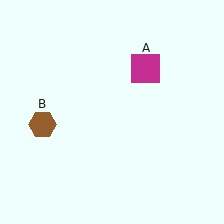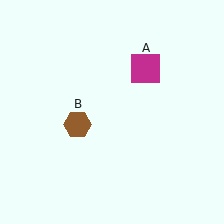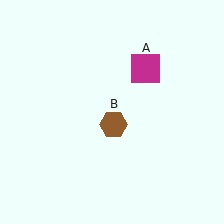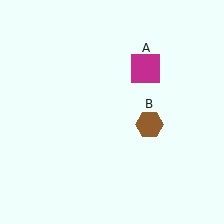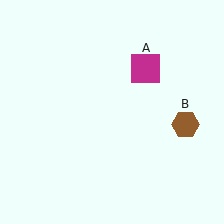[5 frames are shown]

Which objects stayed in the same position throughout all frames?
Magenta square (object A) remained stationary.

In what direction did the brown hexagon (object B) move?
The brown hexagon (object B) moved right.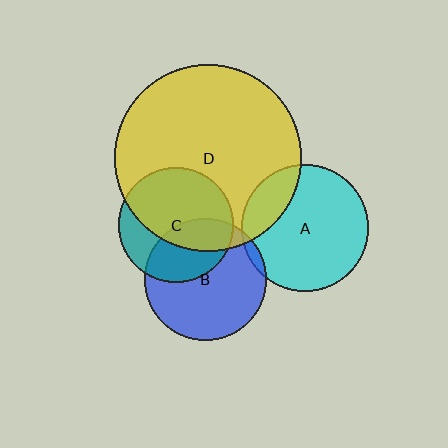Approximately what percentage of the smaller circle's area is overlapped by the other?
Approximately 20%.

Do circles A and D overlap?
Yes.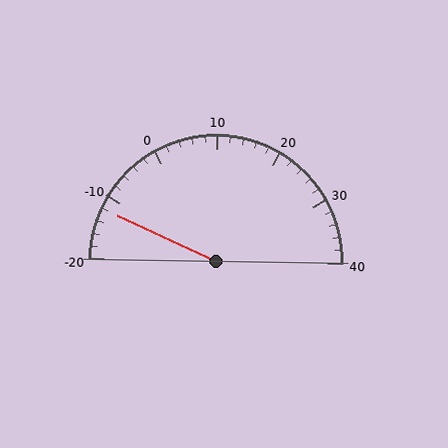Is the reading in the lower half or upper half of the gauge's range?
The reading is in the lower half of the range (-20 to 40).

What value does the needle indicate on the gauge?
The needle indicates approximately -12.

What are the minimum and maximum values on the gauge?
The gauge ranges from -20 to 40.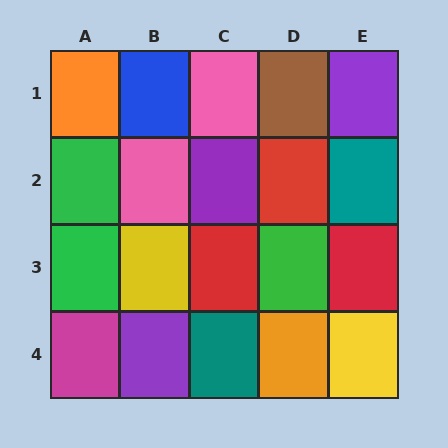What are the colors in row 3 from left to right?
Green, yellow, red, green, red.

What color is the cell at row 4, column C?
Teal.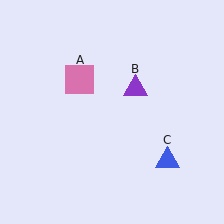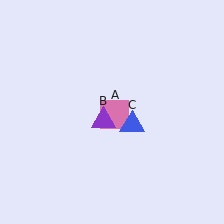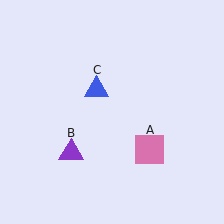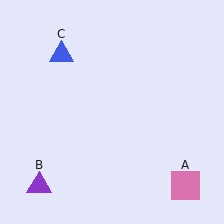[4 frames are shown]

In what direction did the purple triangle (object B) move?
The purple triangle (object B) moved down and to the left.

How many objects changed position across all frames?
3 objects changed position: pink square (object A), purple triangle (object B), blue triangle (object C).